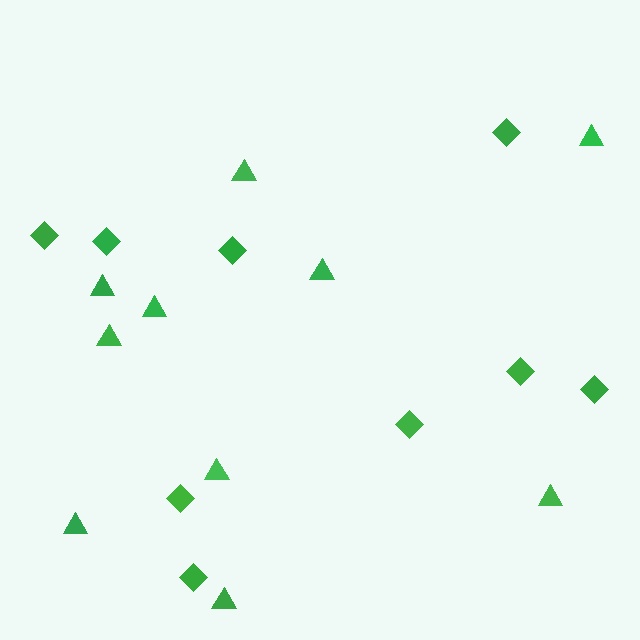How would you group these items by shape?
There are 2 groups: one group of triangles (10) and one group of diamonds (9).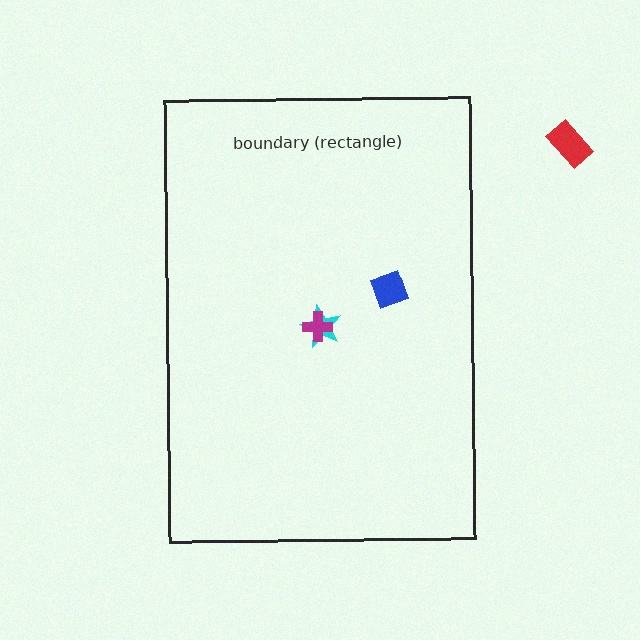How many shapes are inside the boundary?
3 inside, 1 outside.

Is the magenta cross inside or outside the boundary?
Inside.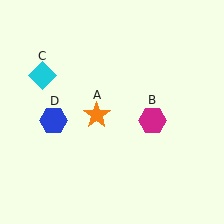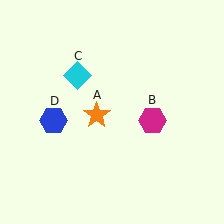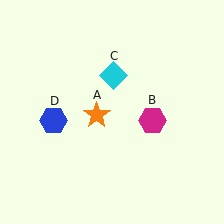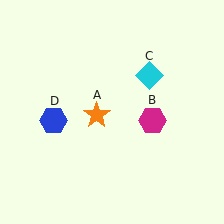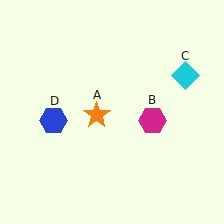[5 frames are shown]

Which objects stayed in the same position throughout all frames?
Orange star (object A) and magenta hexagon (object B) and blue hexagon (object D) remained stationary.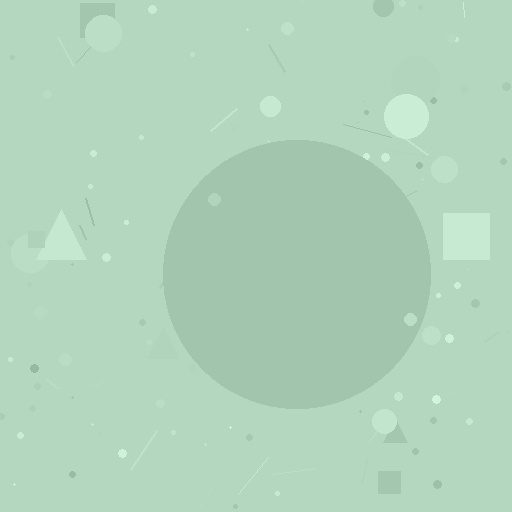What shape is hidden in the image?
A circle is hidden in the image.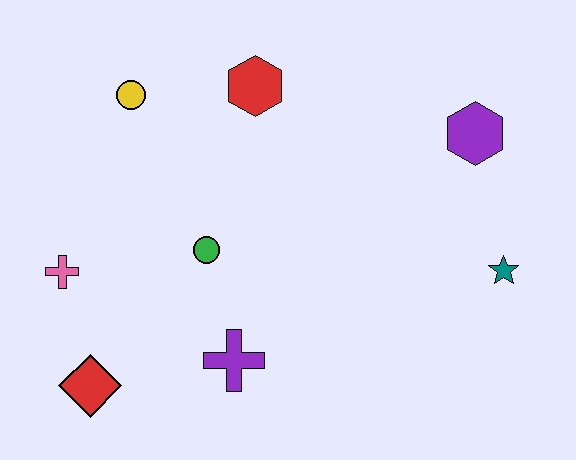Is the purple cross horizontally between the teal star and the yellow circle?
Yes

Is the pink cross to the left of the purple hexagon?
Yes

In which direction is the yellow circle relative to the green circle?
The yellow circle is above the green circle.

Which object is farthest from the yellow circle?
The teal star is farthest from the yellow circle.